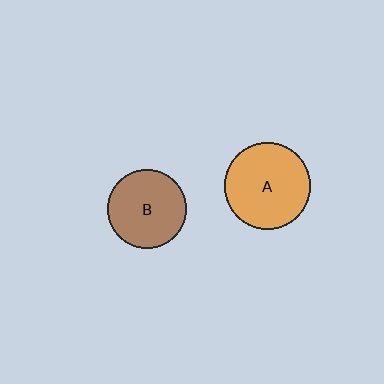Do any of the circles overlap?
No, none of the circles overlap.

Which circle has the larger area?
Circle A (orange).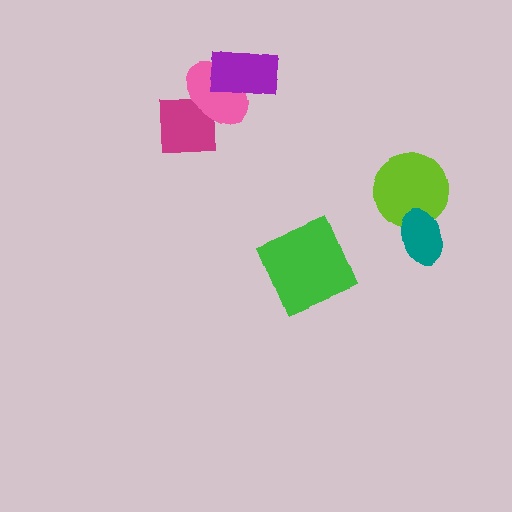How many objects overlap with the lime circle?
1 object overlaps with the lime circle.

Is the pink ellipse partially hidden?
Yes, it is partially covered by another shape.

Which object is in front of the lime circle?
The teal ellipse is in front of the lime circle.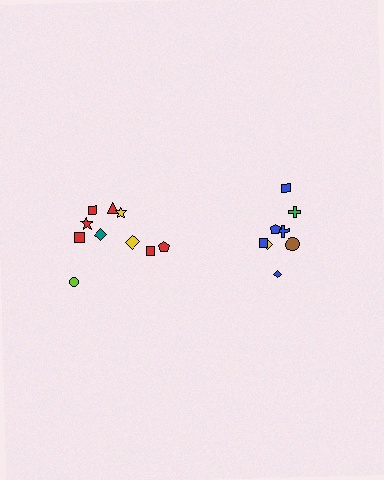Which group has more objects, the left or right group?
The left group.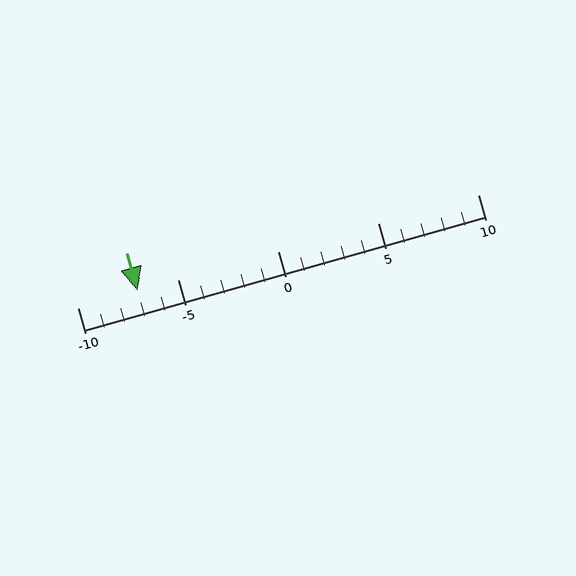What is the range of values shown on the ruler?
The ruler shows values from -10 to 10.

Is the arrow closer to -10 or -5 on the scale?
The arrow is closer to -5.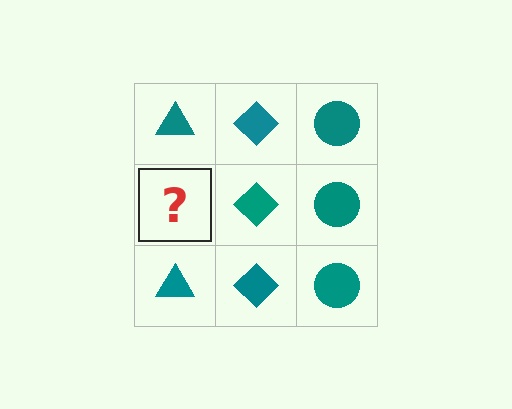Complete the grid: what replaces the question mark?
The question mark should be replaced with a teal triangle.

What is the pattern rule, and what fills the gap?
The rule is that each column has a consistent shape. The gap should be filled with a teal triangle.